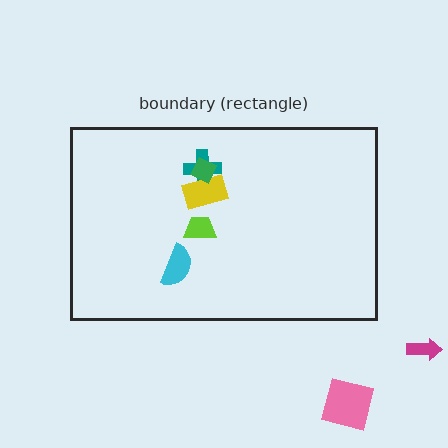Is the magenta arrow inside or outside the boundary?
Outside.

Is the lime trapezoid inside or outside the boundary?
Inside.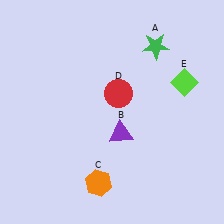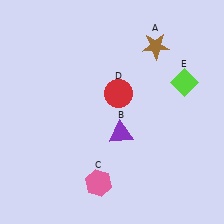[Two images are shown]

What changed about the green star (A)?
In Image 1, A is green. In Image 2, it changed to brown.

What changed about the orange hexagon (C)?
In Image 1, C is orange. In Image 2, it changed to pink.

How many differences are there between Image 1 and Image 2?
There are 2 differences between the two images.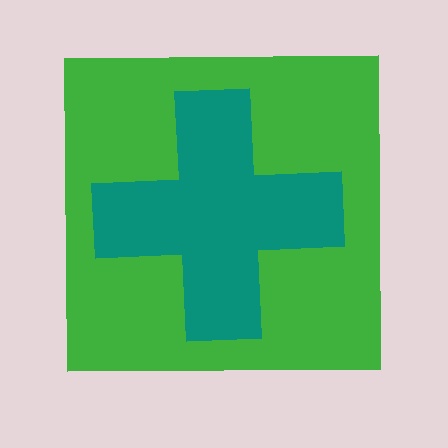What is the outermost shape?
The green square.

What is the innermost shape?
The teal cross.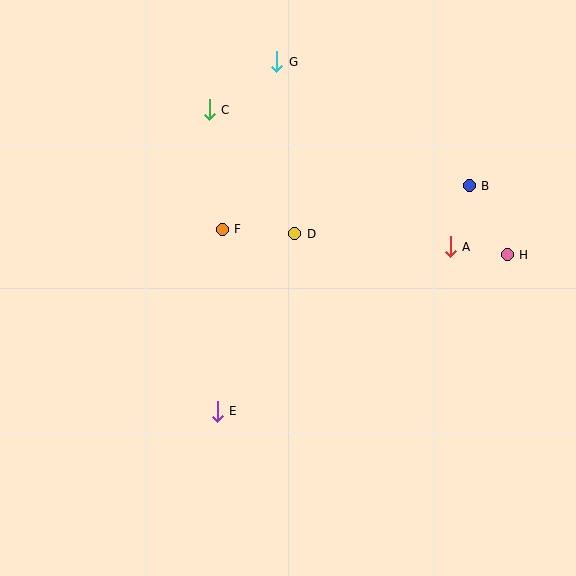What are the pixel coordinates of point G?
Point G is at (277, 62).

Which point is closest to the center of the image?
Point D at (294, 234) is closest to the center.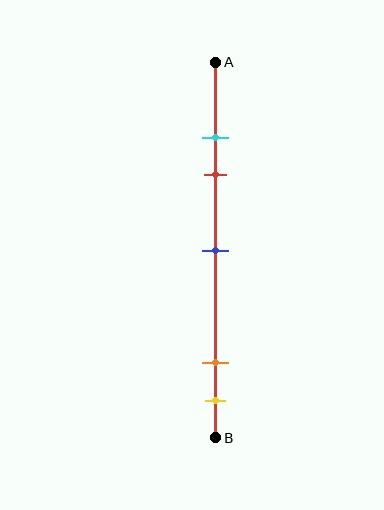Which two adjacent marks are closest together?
The cyan and red marks are the closest adjacent pair.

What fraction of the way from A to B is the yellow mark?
The yellow mark is approximately 90% (0.9) of the way from A to B.